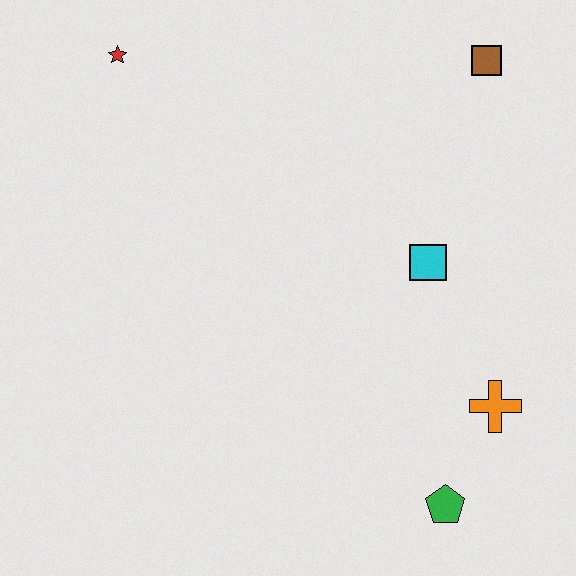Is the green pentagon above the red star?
No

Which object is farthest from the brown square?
The green pentagon is farthest from the brown square.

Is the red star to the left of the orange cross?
Yes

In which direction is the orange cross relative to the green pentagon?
The orange cross is above the green pentagon.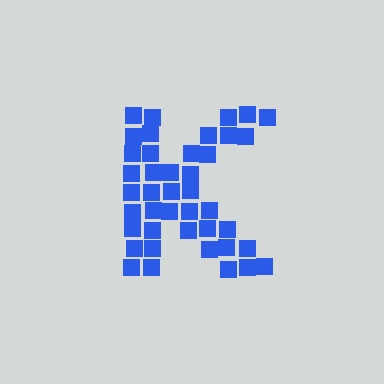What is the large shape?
The large shape is the letter K.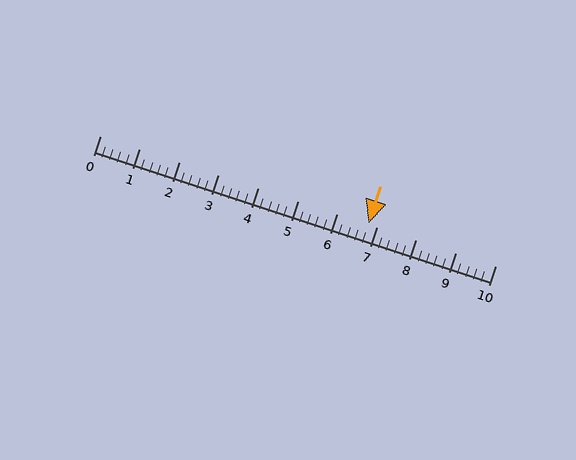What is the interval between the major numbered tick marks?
The major tick marks are spaced 1 units apart.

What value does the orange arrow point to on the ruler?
The orange arrow points to approximately 6.8.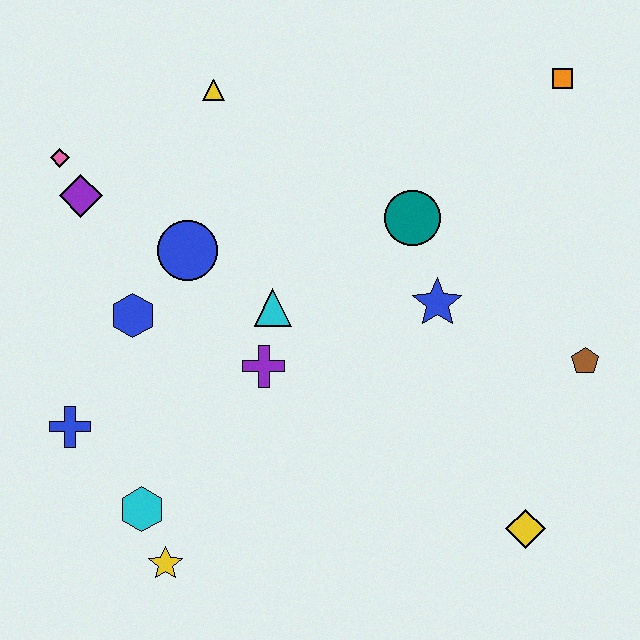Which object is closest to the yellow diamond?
The brown pentagon is closest to the yellow diamond.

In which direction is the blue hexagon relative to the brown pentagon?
The blue hexagon is to the left of the brown pentagon.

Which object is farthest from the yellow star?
The orange square is farthest from the yellow star.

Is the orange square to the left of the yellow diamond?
No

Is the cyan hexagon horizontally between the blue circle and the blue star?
No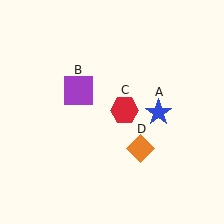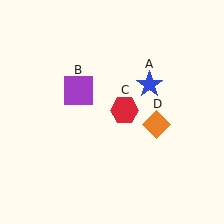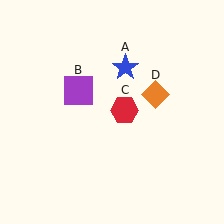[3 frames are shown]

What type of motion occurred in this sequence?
The blue star (object A), orange diamond (object D) rotated counterclockwise around the center of the scene.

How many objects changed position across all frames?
2 objects changed position: blue star (object A), orange diamond (object D).